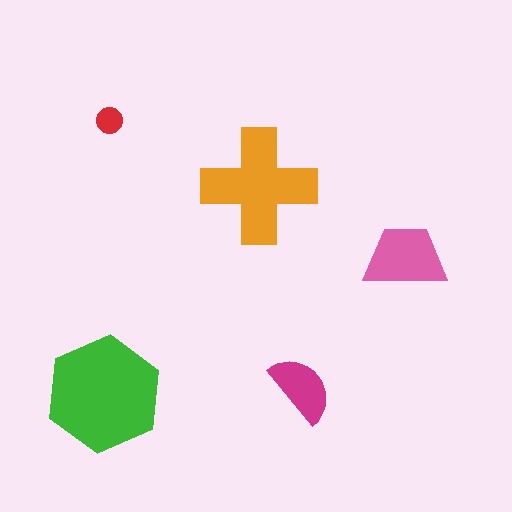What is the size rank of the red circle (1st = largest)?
5th.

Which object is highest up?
The red circle is topmost.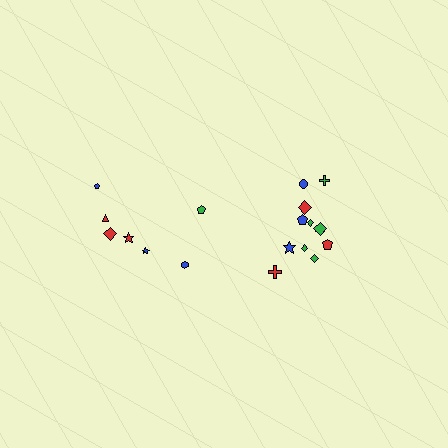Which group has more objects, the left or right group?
The right group.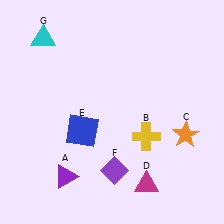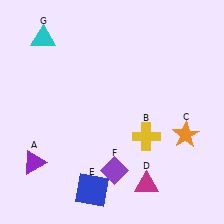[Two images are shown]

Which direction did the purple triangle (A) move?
The purple triangle (A) moved left.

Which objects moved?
The objects that moved are: the purple triangle (A), the blue square (E).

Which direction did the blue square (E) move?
The blue square (E) moved down.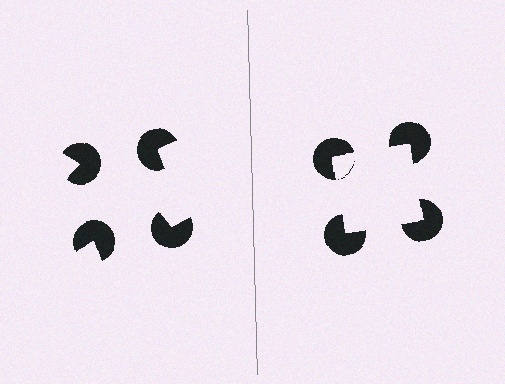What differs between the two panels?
The pac-man discs are positioned identically on both sides; only the wedge orientations differ. On the right they align to a square; on the left they are misaligned.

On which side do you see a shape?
An illusory square appears on the right side. On the left side the wedge cuts are rotated, so no coherent shape forms.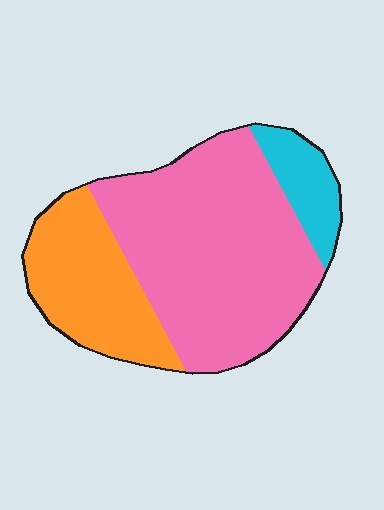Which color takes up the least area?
Cyan, at roughly 10%.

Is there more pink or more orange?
Pink.